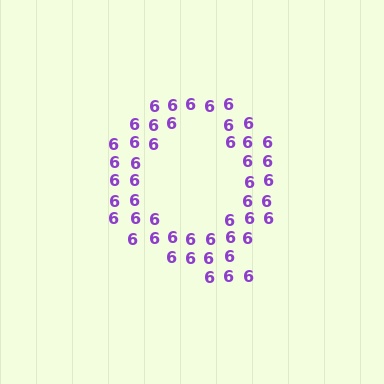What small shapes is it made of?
It is made of small digit 6's.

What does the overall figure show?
The overall figure shows the letter Q.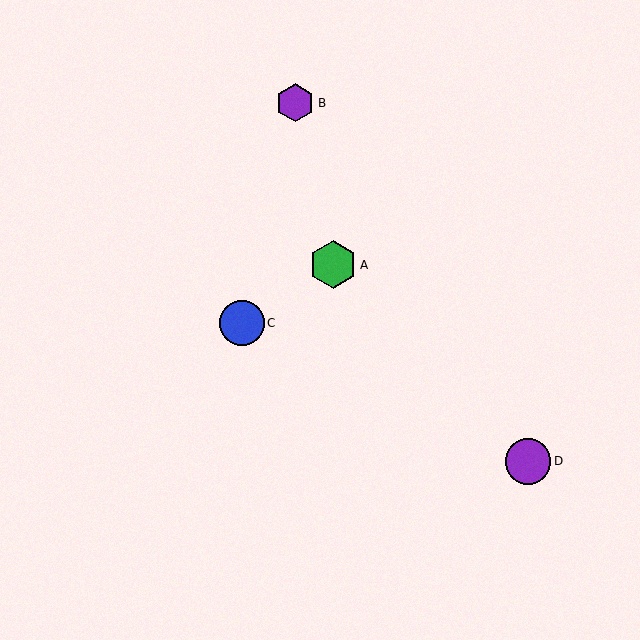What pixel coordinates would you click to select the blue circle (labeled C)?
Click at (242, 323) to select the blue circle C.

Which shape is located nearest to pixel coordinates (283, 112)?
The purple hexagon (labeled B) at (295, 103) is nearest to that location.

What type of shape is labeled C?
Shape C is a blue circle.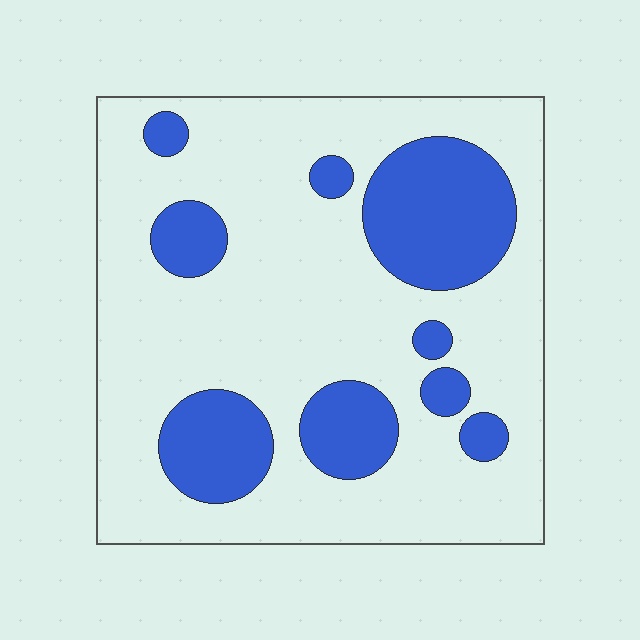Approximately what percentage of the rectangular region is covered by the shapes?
Approximately 25%.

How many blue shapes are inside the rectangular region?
9.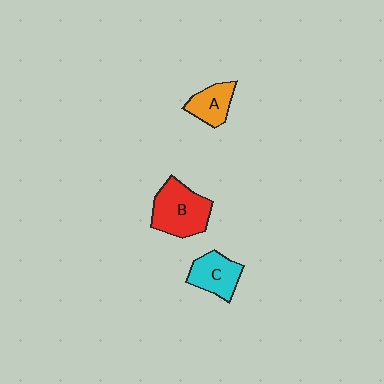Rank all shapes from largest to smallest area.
From largest to smallest: B (red), C (cyan), A (orange).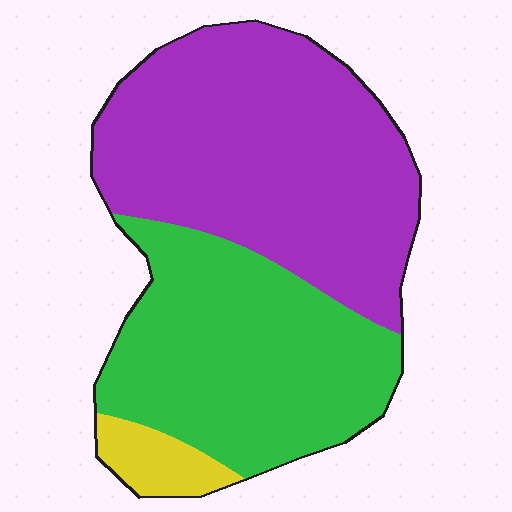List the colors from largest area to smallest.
From largest to smallest: purple, green, yellow.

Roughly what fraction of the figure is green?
Green covers about 40% of the figure.